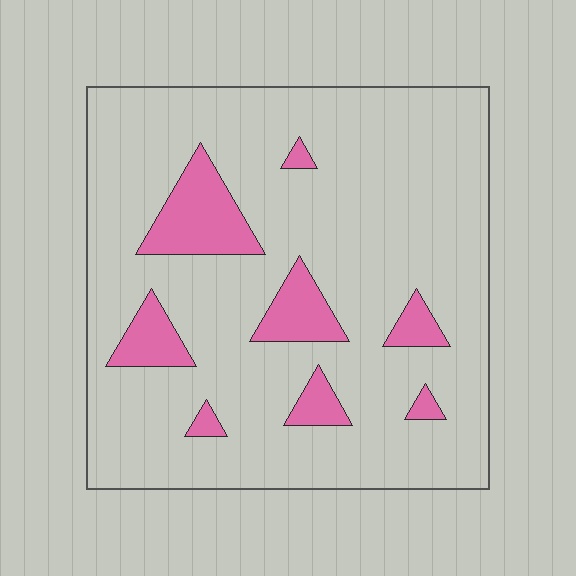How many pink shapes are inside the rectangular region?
8.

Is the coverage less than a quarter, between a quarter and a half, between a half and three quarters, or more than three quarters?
Less than a quarter.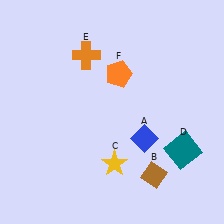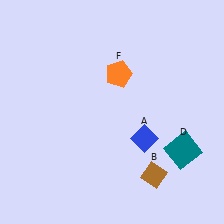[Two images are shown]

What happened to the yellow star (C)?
The yellow star (C) was removed in Image 2. It was in the bottom-right area of Image 1.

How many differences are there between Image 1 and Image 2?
There are 2 differences between the two images.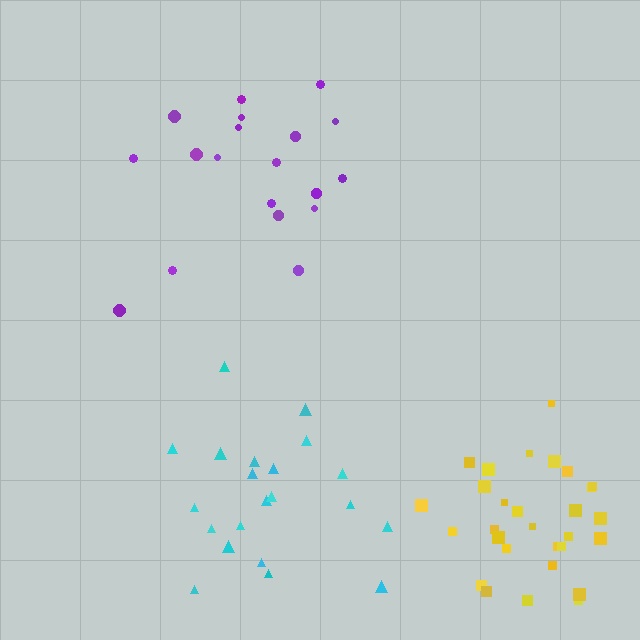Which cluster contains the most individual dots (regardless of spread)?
Yellow (29).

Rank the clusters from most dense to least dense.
yellow, cyan, purple.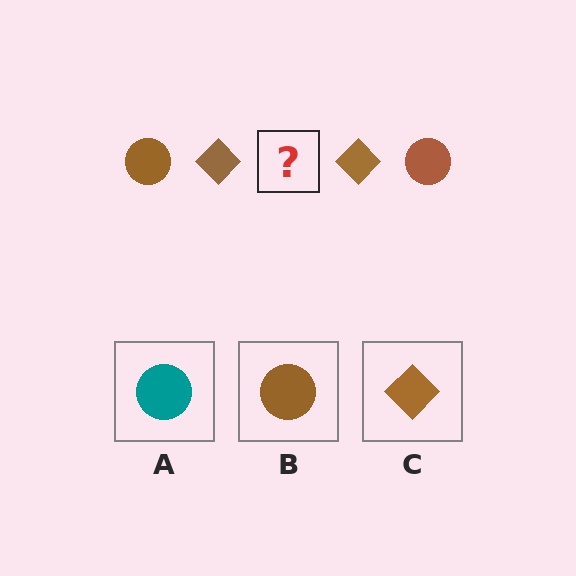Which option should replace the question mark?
Option B.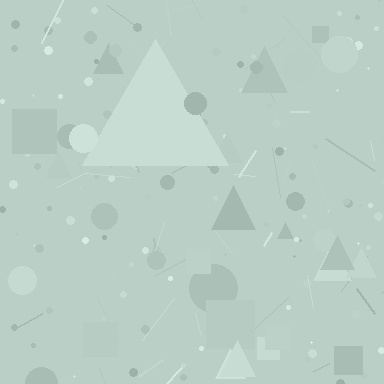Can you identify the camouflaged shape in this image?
The camouflaged shape is a triangle.